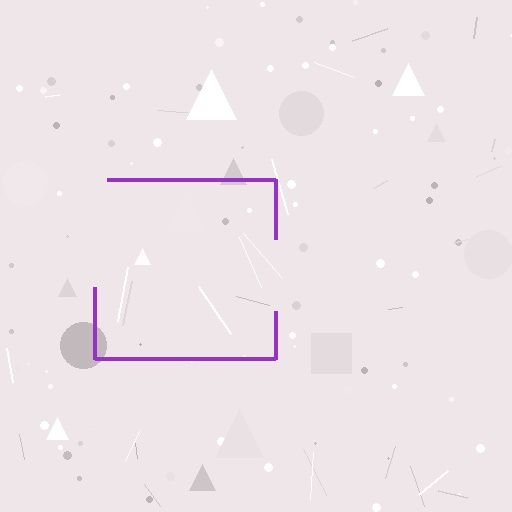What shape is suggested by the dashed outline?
The dashed outline suggests a square.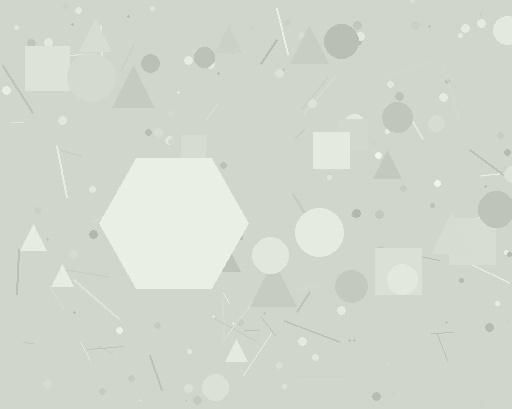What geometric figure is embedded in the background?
A hexagon is embedded in the background.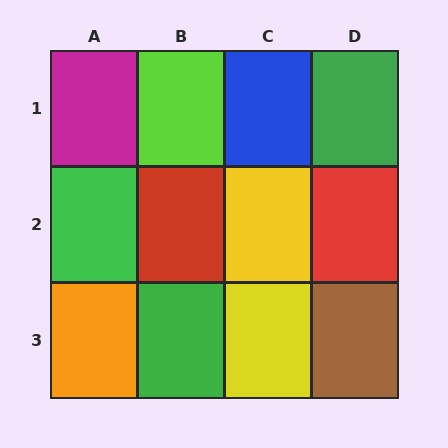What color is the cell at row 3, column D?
Brown.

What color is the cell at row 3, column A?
Orange.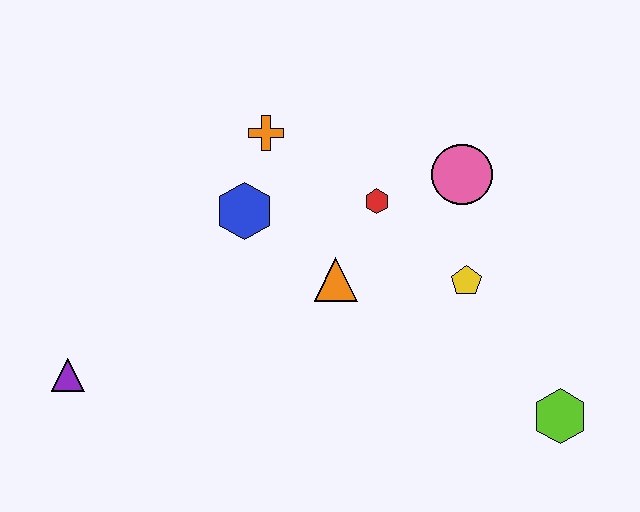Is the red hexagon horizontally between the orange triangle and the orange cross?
No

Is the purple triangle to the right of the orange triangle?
No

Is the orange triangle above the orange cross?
No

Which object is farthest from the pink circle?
The purple triangle is farthest from the pink circle.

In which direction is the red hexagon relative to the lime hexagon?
The red hexagon is above the lime hexagon.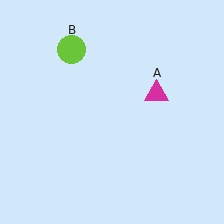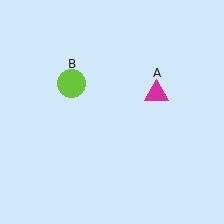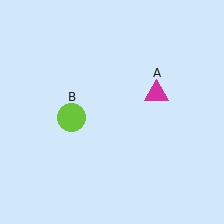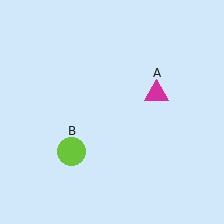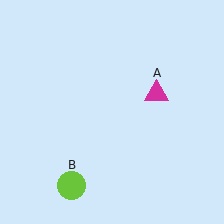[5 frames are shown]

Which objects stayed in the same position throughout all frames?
Magenta triangle (object A) remained stationary.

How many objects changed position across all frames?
1 object changed position: lime circle (object B).